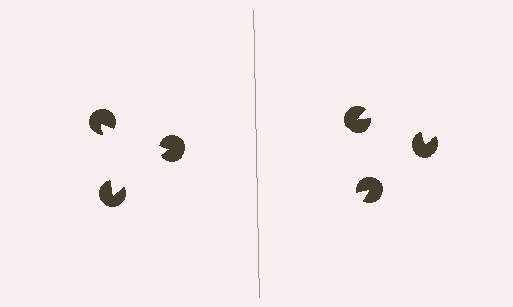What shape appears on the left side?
An illusory triangle.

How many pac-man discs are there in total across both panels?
6 — 3 on each side.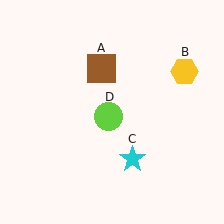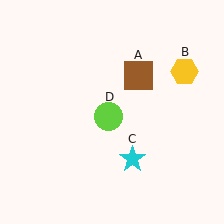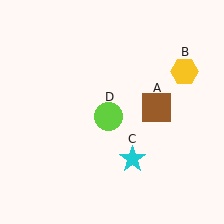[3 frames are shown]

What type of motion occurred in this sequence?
The brown square (object A) rotated clockwise around the center of the scene.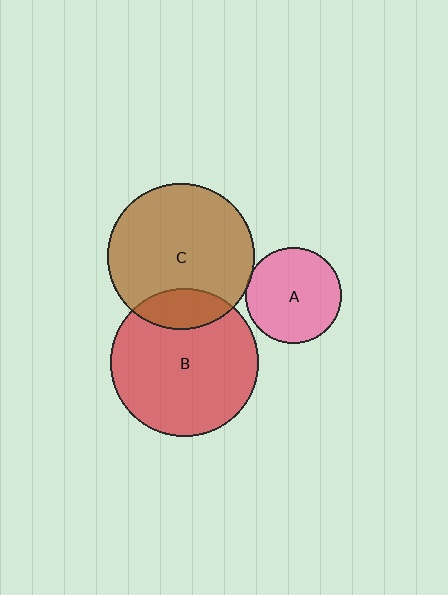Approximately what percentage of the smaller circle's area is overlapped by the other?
Approximately 15%.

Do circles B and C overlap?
Yes.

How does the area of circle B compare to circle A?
Approximately 2.4 times.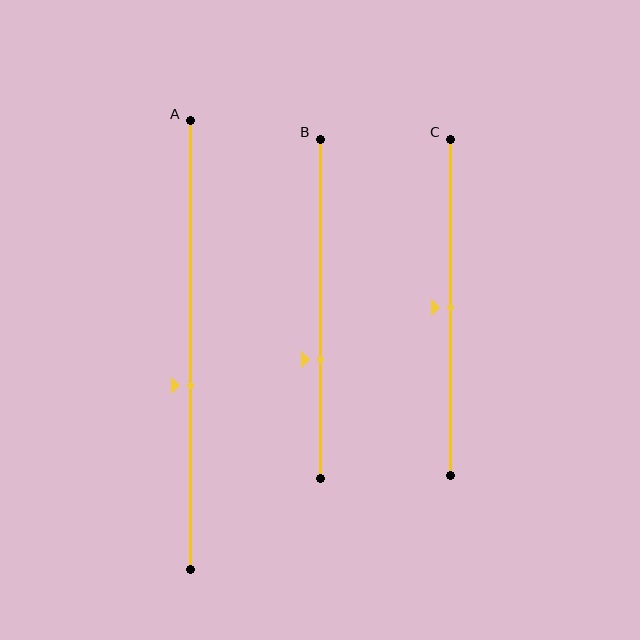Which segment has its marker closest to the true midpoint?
Segment C has its marker closest to the true midpoint.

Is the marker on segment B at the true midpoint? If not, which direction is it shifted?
No, the marker on segment B is shifted downward by about 15% of the segment length.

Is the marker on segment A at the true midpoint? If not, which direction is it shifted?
No, the marker on segment A is shifted downward by about 9% of the segment length.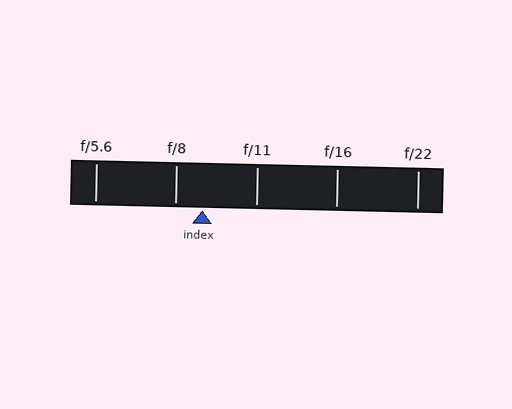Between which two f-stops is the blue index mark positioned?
The index mark is between f/8 and f/11.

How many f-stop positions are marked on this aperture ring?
There are 5 f-stop positions marked.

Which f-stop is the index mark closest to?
The index mark is closest to f/8.